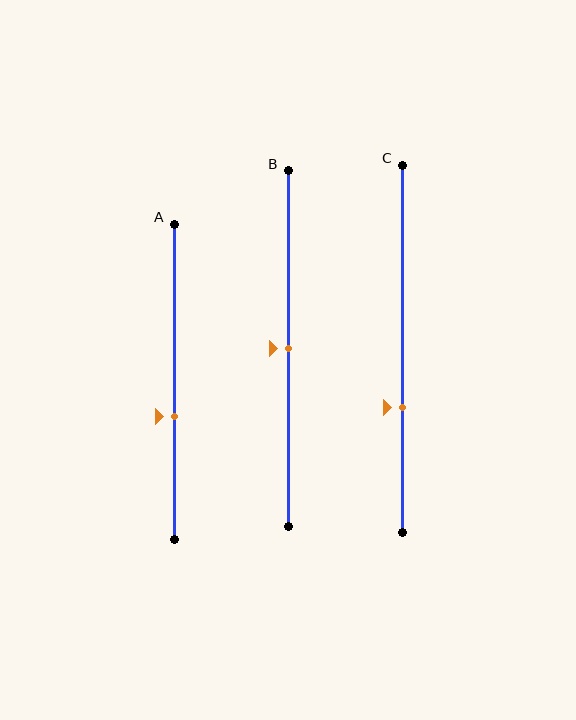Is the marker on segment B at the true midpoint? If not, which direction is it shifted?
Yes, the marker on segment B is at the true midpoint.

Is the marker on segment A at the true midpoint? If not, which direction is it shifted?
No, the marker on segment A is shifted downward by about 11% of the segment length.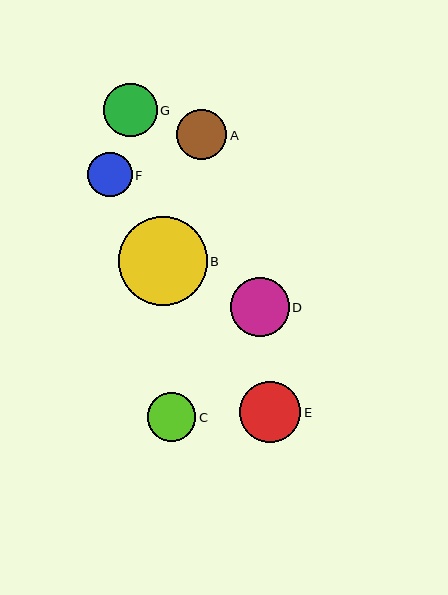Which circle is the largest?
Circle B is the largest with a size of approximately 89 pixels.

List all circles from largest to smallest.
From largest to smallest: B, E, D, G, A, C, F.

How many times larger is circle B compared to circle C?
Circle B is approximately 1.8 times the size of circle C.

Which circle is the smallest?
Circle F is the smallest with a size of approximately 44 pixels.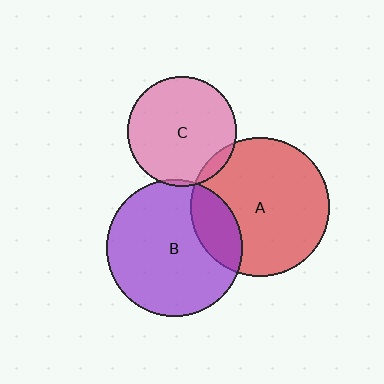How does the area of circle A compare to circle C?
Approximately 1.6 times.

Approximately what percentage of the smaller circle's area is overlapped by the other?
Approximately 20%.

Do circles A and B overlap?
Yes.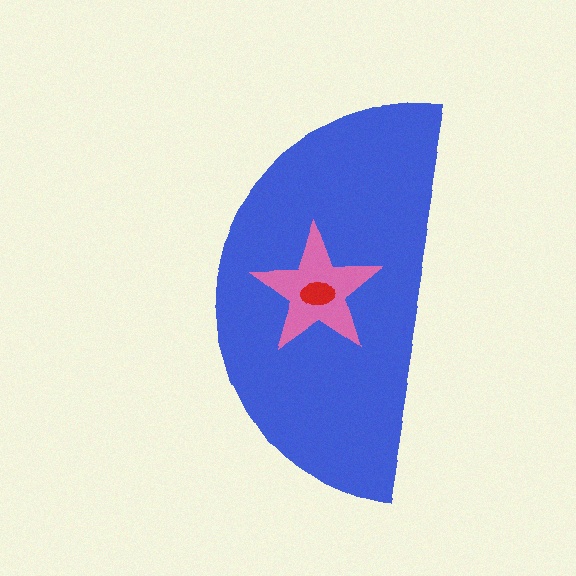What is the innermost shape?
The red ellipse.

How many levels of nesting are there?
3.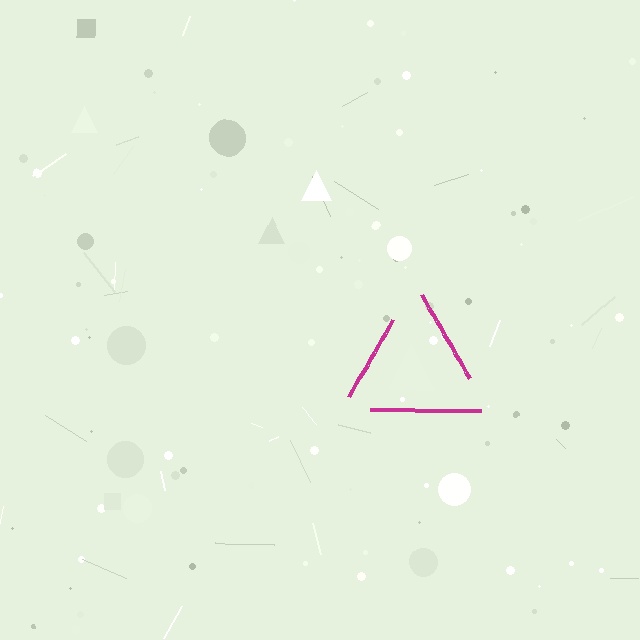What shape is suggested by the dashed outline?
The dashed outline suggests a triangle.